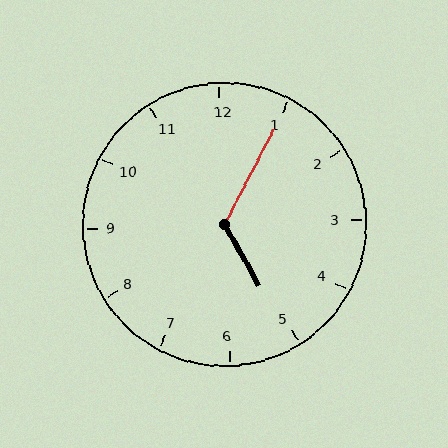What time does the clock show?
5:05.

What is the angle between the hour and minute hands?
Approximately 122 degrees.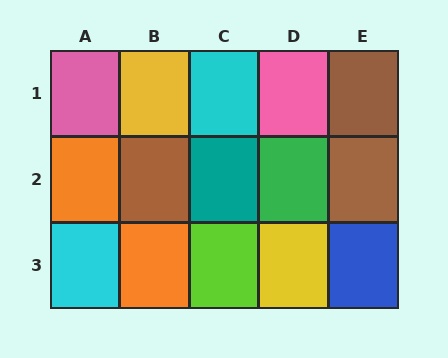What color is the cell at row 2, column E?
Brown.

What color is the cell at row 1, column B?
Yellow.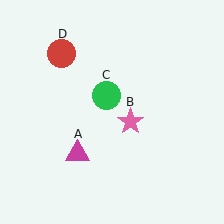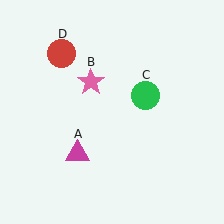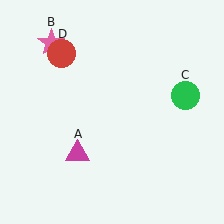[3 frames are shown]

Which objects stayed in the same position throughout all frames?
Magenta triangle (object A) and red circle (object D) remained stationary.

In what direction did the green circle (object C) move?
The green circle (object C) moved right.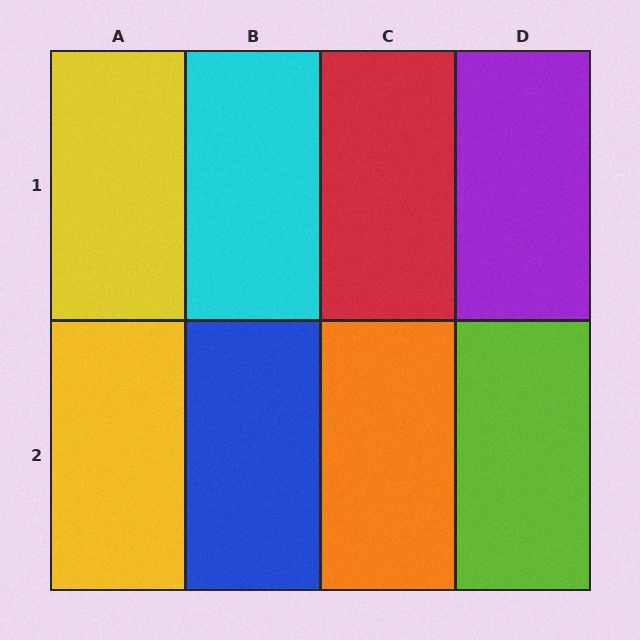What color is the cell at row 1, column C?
Red.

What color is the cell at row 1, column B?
Cyan.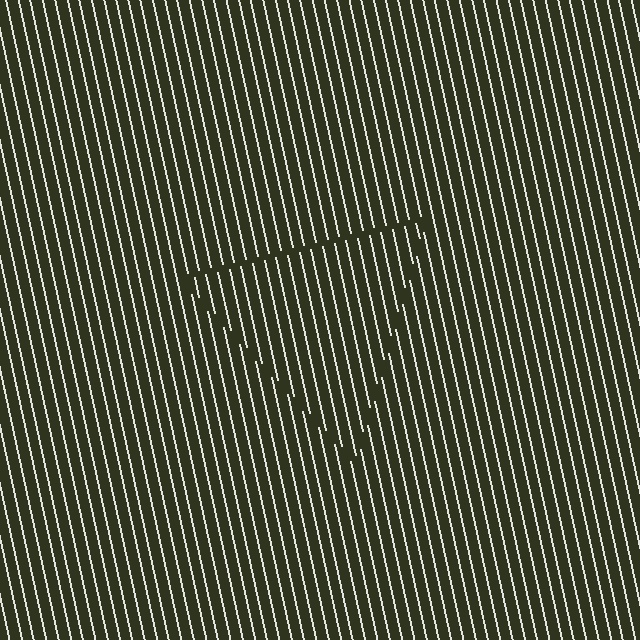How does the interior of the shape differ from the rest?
The interior of the shape contains the same grating, shifted by half a period — the contour is defined by the phase discontinuity where line-ends from the inner and outer gratings abut.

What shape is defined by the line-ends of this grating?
An illusory triangle. The interior of the shape contains the same grating, shifted by half a period — the contour is defined by the phase discontinuity where line-ends from the inner and outer gratings abut.